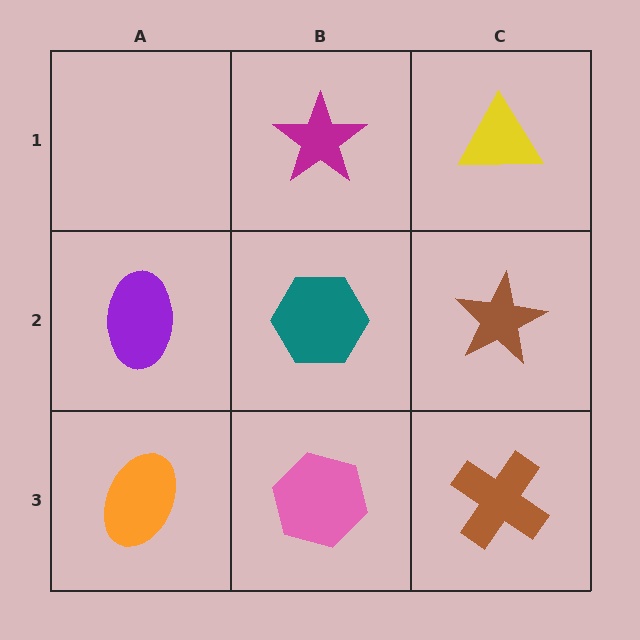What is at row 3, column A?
An orange ellipse.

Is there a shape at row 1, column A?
No, that cell is empty.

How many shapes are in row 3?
3 shapes.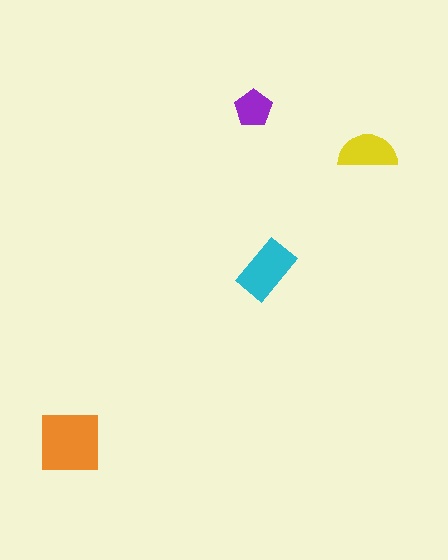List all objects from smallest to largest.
The purple pentagon, the yellow semicircle, the cyan rectangle, the orange square.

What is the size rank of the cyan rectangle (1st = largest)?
2nd.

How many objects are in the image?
There are 4 objects in the image.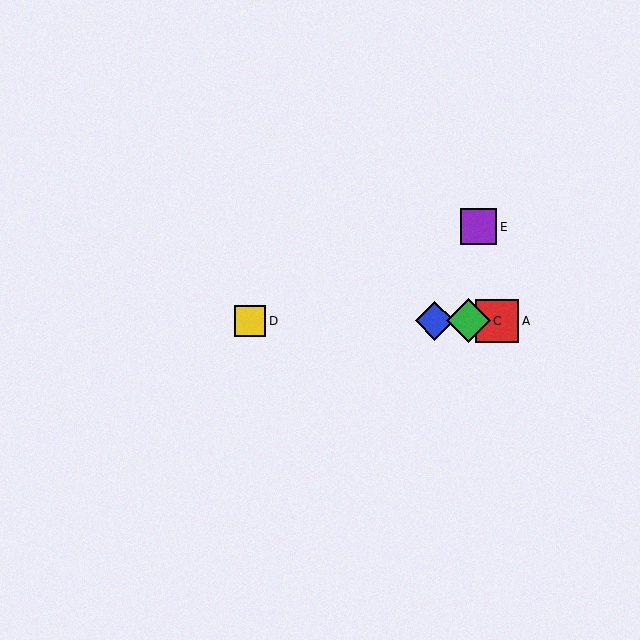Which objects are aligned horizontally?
Objects A, B, C, D are aligned horizontally.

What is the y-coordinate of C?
Object C is at y≈321.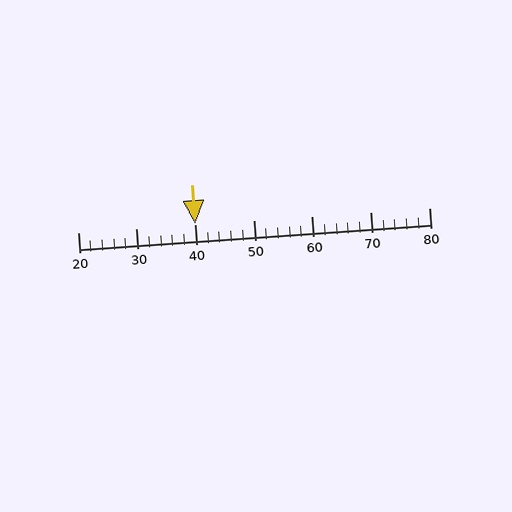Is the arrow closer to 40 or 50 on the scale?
The arrow is closer to 40.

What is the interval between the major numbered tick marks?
The major tick marks are spaced 10 units apart.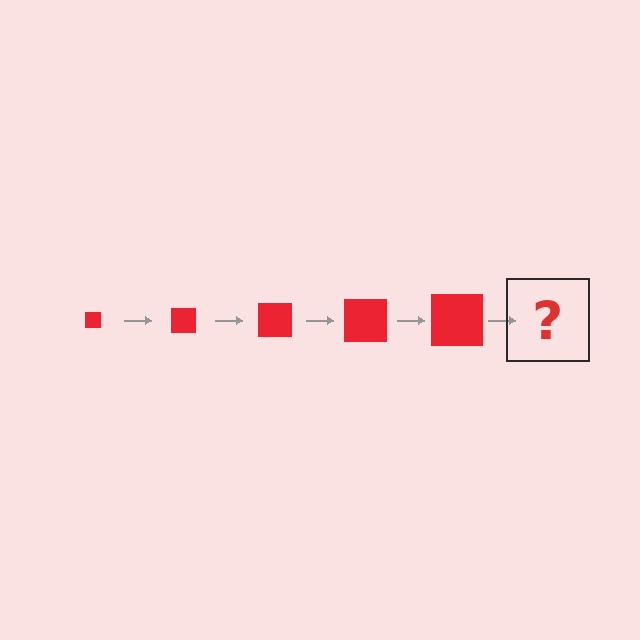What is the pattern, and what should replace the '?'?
The pattern is that the square gets progressively larger each step. The '?' should be a red square, larger than the previous one.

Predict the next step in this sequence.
The next step is a red square, larger than the previous one.